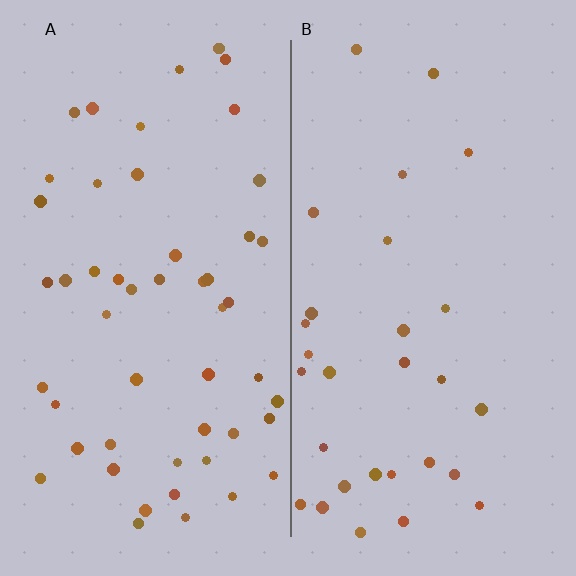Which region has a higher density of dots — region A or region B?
A (the left).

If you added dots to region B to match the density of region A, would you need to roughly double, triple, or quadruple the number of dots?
Approximately double.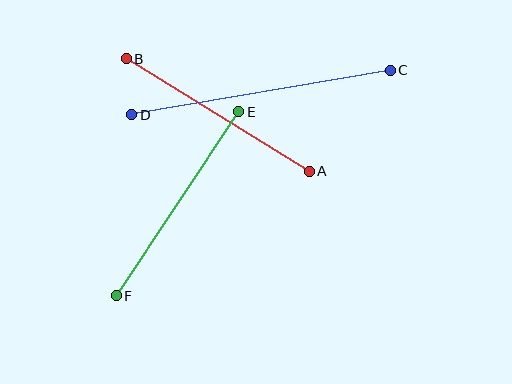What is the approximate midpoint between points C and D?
The midpoint is at approximately (261, 93) pixels.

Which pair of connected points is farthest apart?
Points C and D are farthest apart.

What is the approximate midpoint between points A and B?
The midpoint is at approximately (218, 115) pixels.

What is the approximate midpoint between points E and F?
The midpoint is at approximately (178, 204) pixels.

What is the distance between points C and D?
The distance is approximately 262 pixels.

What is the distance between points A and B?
The distance is approximately 215 pixels.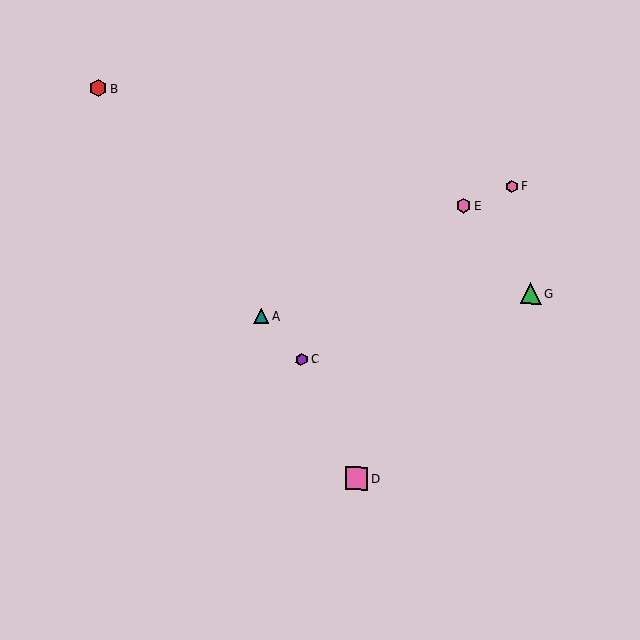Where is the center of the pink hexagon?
The center of the pink hexagon is at (464, 205).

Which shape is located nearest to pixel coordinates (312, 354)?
The purple hexagon (labeled C) at (301, 359) is nearest to that location.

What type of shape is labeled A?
Shape A is a teal triangle.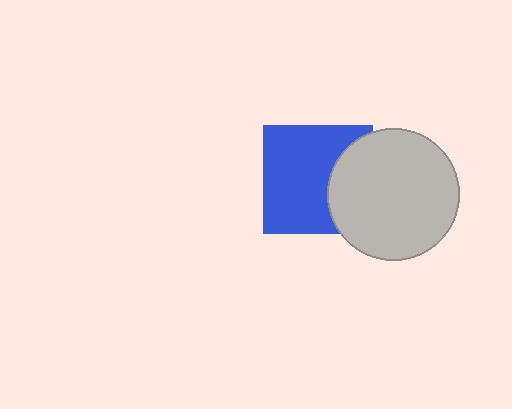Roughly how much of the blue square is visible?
Most of it is visible (roughly 68%).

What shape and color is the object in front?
The object in front is a light gray circle.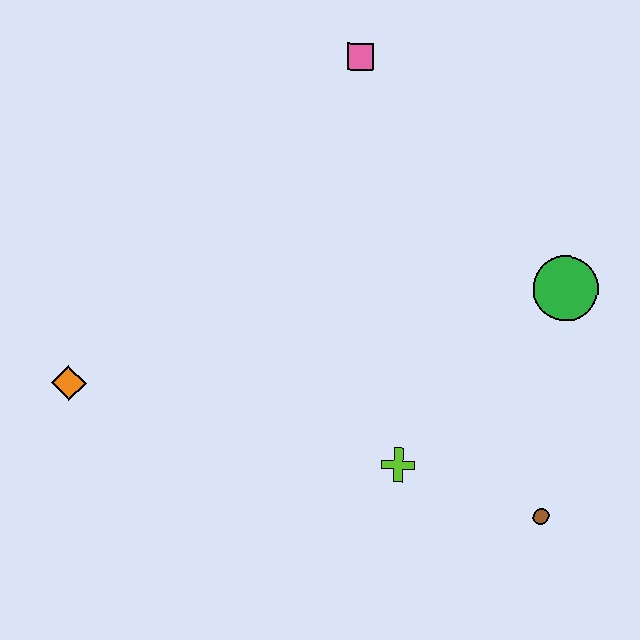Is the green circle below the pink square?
Yes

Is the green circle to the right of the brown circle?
Yes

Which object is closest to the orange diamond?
The lime cross is closest to the orange diamond.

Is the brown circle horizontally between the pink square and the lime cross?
No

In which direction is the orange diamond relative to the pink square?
The orange diamond is below the pink square.